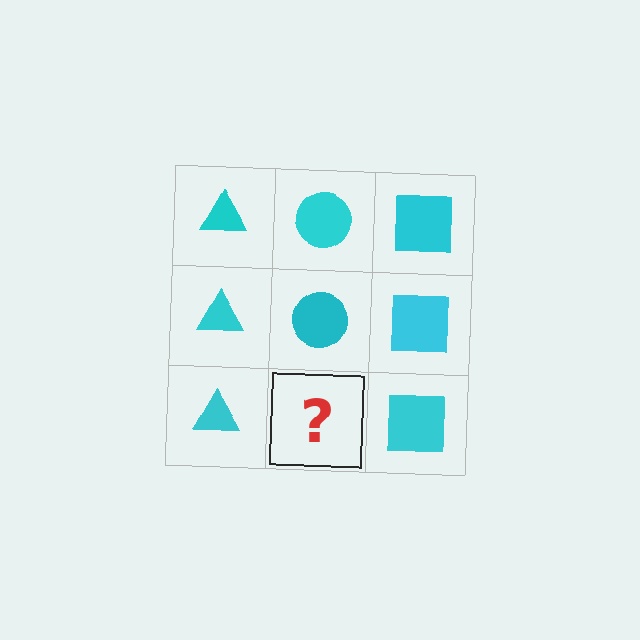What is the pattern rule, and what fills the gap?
The rule is that each column has a consistent shape. The gap should be filled with a cyan circle.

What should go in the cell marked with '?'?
The missing cell should contain a cyan circle.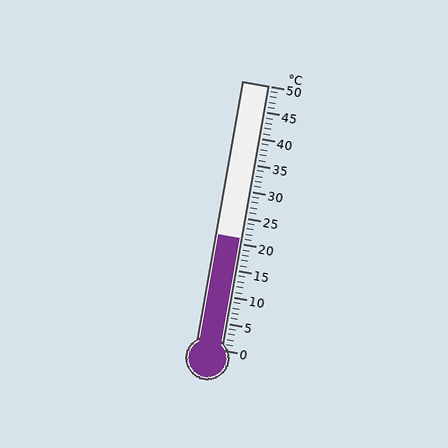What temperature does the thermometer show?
The thermometer shows approximately 21°C.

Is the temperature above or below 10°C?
The temperature is above 10°C.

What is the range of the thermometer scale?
The thermometer scale ranges from 0°C to 50°C.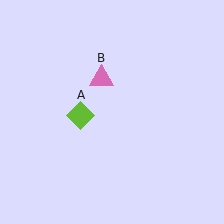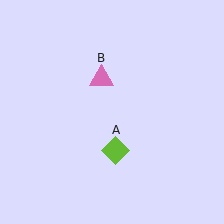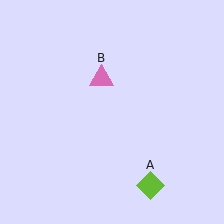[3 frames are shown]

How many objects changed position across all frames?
1 object changed position: lime diamond (object A).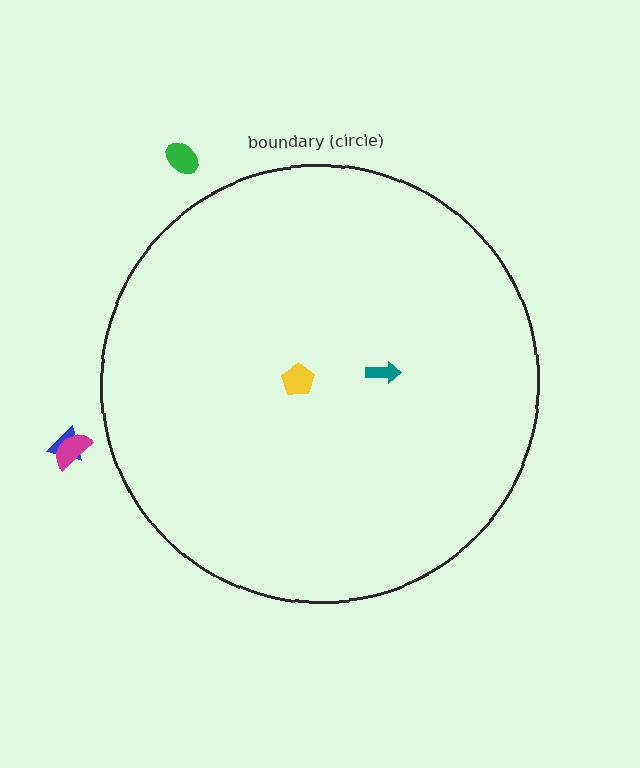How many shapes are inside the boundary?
2 inside, 3 outside.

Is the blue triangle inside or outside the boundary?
Outside.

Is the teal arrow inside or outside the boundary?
Inside.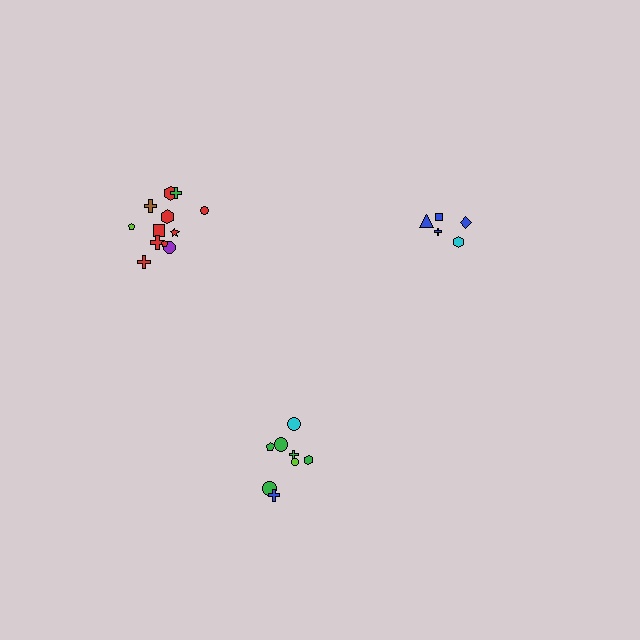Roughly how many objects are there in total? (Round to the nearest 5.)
Roughly 25 objects in total.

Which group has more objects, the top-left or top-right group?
The top-left group.